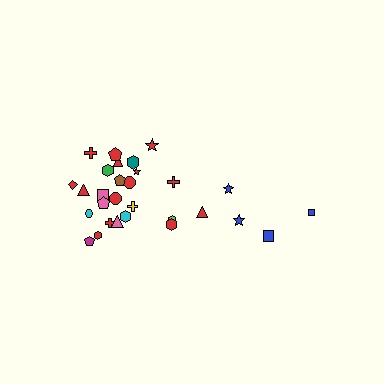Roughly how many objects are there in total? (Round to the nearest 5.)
Roughly 30 objects in total.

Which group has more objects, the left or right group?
The left group.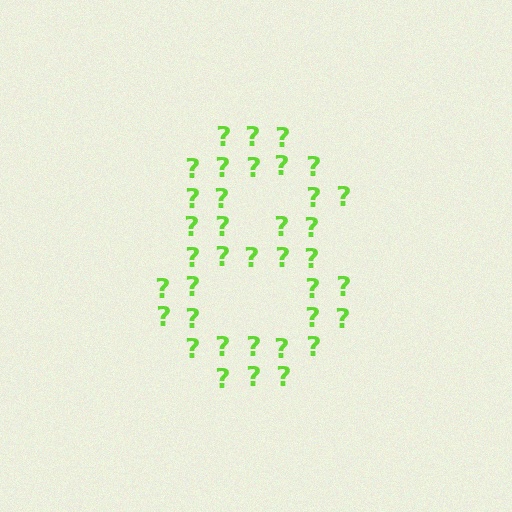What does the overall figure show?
The overall figure shows the digit 8.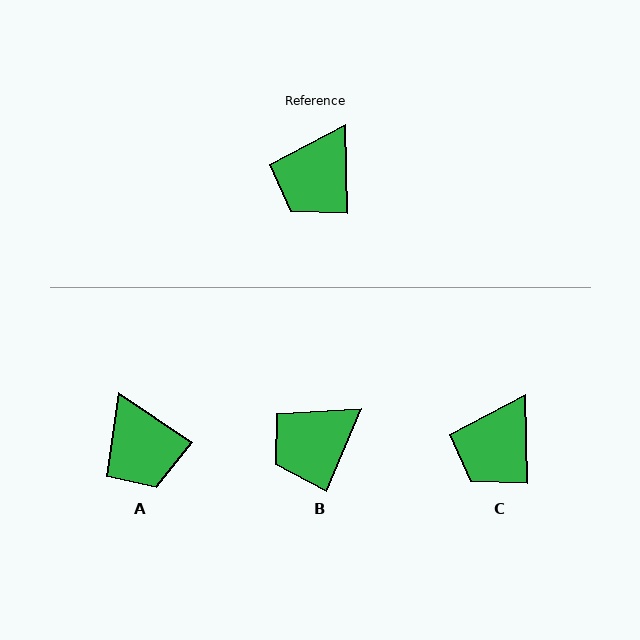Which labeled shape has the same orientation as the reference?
C.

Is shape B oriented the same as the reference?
No, it is off by about 25 degrees.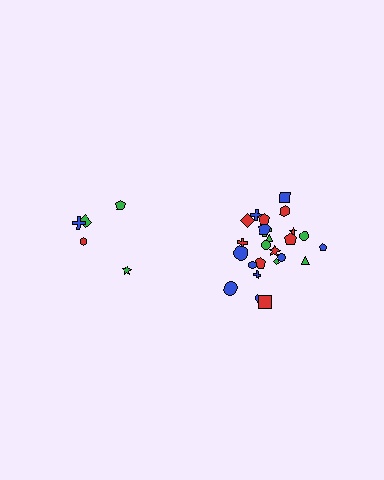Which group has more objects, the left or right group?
The right group.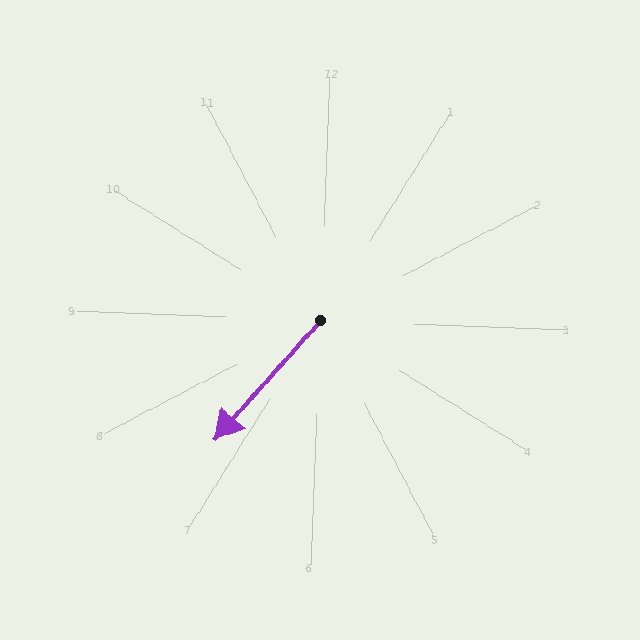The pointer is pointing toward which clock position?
Roughly 7 o'clock.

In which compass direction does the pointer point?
Southwest.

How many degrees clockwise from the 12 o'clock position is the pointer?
Approximately 219 degrees.